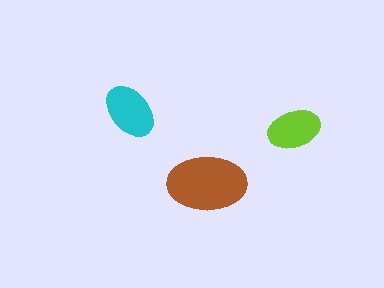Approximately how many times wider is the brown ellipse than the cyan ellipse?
About 1.5 times wider.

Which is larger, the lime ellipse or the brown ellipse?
The brown one.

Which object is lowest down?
The brown ellipse is bottommost.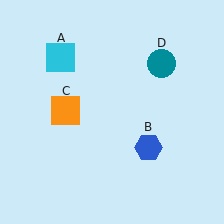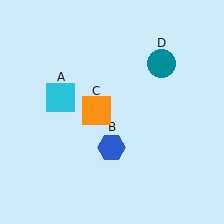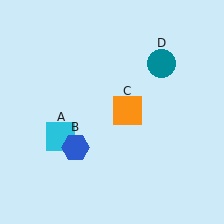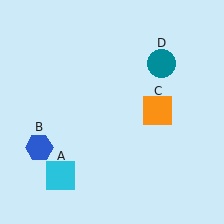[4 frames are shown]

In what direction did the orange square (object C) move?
The orange square (object C) moved right.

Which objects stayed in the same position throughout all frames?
Teal circle (object D) remained stationary.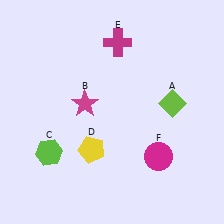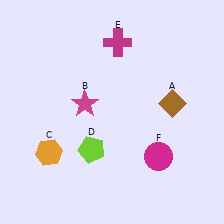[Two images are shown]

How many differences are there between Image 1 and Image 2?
There are 3 differences between the two images.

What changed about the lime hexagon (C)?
In Image 1, C is lime. In Image 2, it changed to orange.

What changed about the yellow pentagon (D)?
In Image 1, D is yellow. In Image 2, it changed to lime.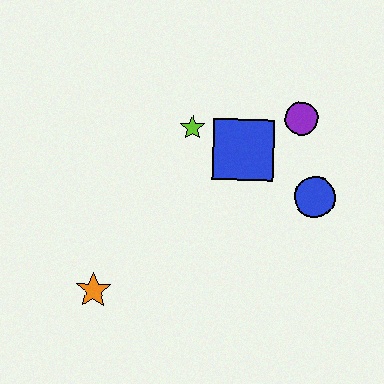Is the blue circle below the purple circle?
Yes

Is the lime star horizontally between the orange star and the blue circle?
Yes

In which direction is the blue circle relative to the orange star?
The blue circle is to the right of the orange star.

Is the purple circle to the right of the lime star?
Yes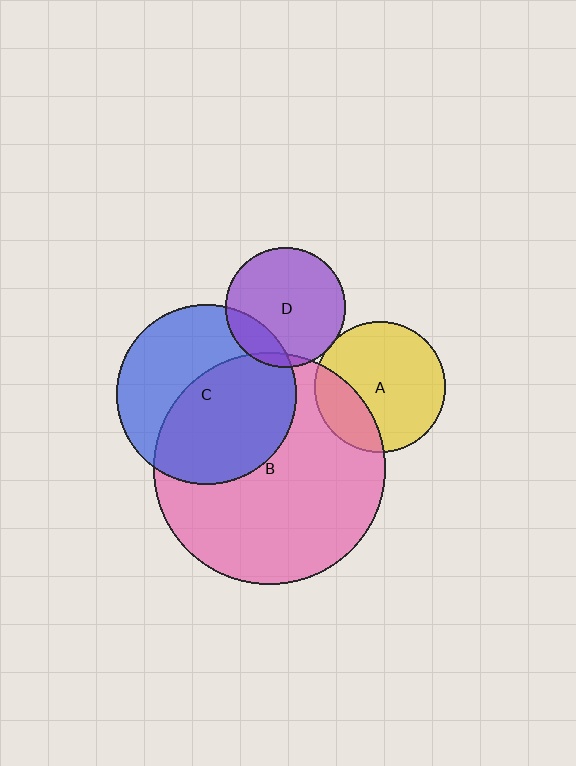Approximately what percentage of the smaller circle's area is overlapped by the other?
Approximately 5%.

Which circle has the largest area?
Circle B (pink).